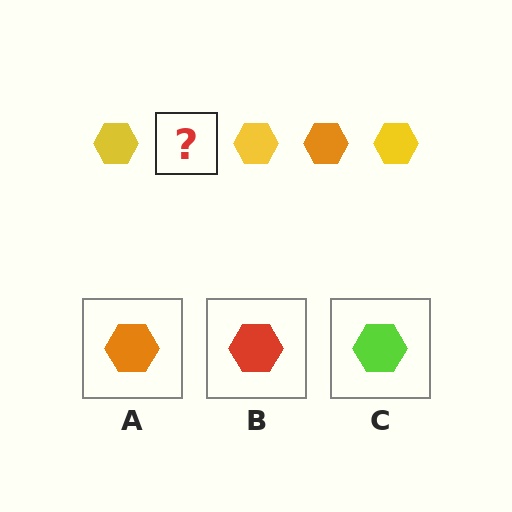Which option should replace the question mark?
Option A.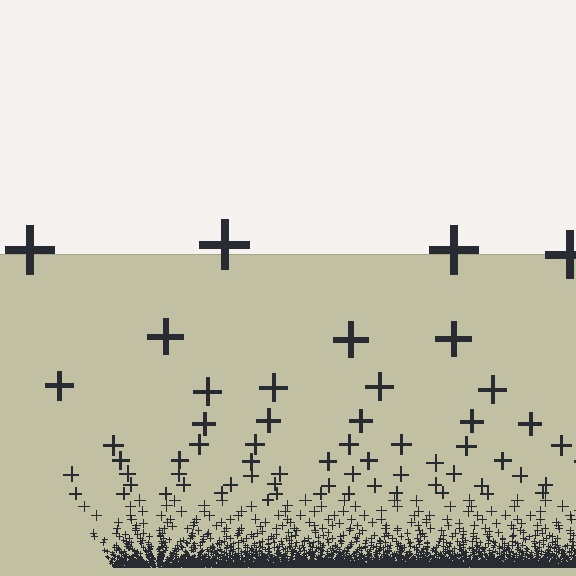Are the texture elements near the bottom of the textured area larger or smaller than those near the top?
Smaller. The gradient is inverted — elements near the bottom are smaller and denser.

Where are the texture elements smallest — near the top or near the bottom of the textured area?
Near the bottom.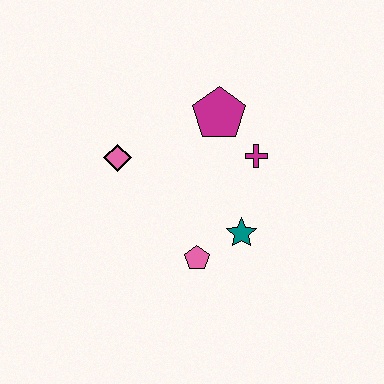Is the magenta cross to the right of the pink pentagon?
Yes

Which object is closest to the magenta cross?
The magenta pentagon is closest to the magenta cross.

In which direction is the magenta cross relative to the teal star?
The magenta cross is above the teal star.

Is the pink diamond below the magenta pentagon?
Yes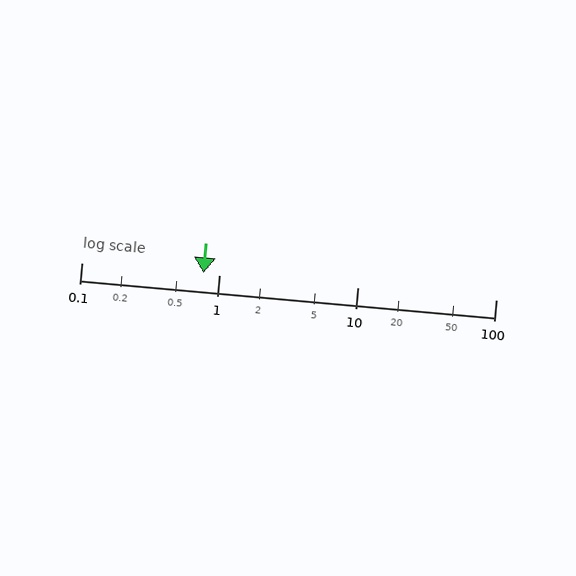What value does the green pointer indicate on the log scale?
The pointer indicates approximately 0.77.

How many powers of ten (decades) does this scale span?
The scale spans 3 decades, from 0.1 to 100.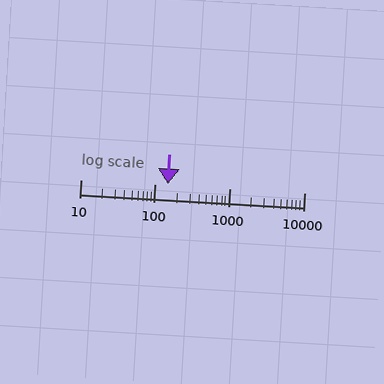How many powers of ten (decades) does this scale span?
The scale spans 3 decades, from 10 to 10000.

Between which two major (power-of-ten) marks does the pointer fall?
The pointer is between 100 and 1000.